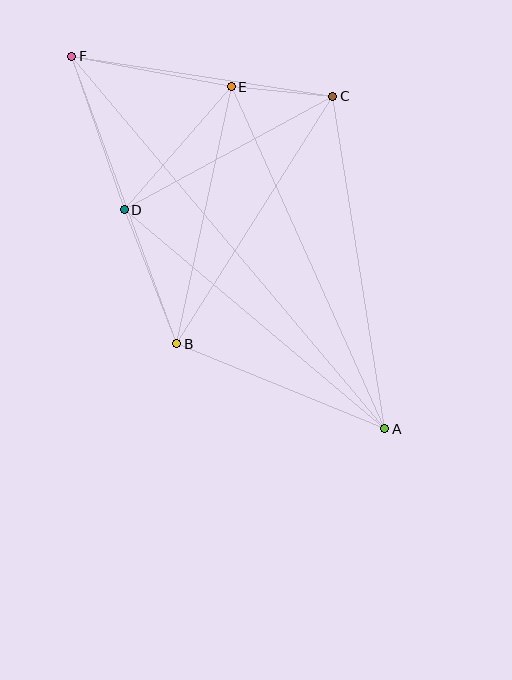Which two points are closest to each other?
Points C and E are closest to each other.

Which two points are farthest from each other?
Points A and F are farthest from each other.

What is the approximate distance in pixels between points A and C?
The distance between A and C is approximately 336 pixels.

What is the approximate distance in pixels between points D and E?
The distance between D and E is approximately 163 pixels.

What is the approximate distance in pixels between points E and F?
The distance between E and F is approximately 162 pixels.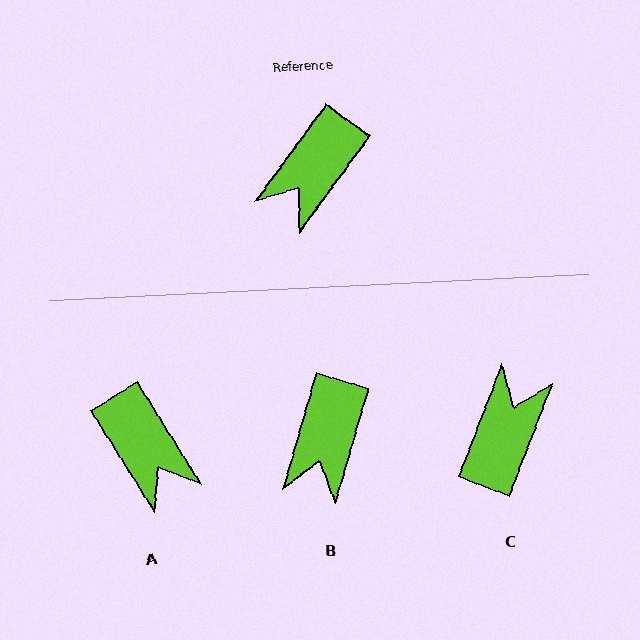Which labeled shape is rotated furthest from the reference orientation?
C, about 165 degrees away.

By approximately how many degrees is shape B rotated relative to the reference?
Approximately 20 degrees counter-clockwise.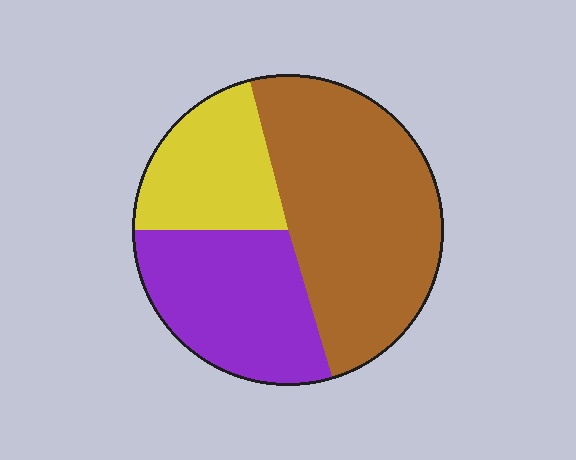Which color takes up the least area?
Yellow, at roughly 20%.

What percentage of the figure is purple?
Purple takes up about one third (1/3) of the figure.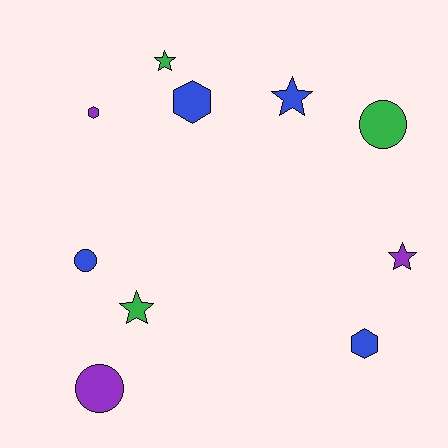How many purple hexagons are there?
There is 1 purple hexagon.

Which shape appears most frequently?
Star, with 4 objects.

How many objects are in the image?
There are 10 objects.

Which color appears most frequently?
Blue, with 4 objects.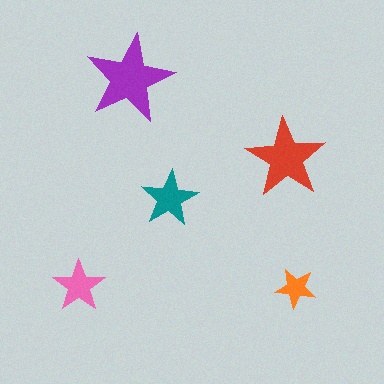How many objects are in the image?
There are 5 objects in the image.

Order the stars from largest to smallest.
the purple one, the red one, the teal one, the pink one, the orange one.